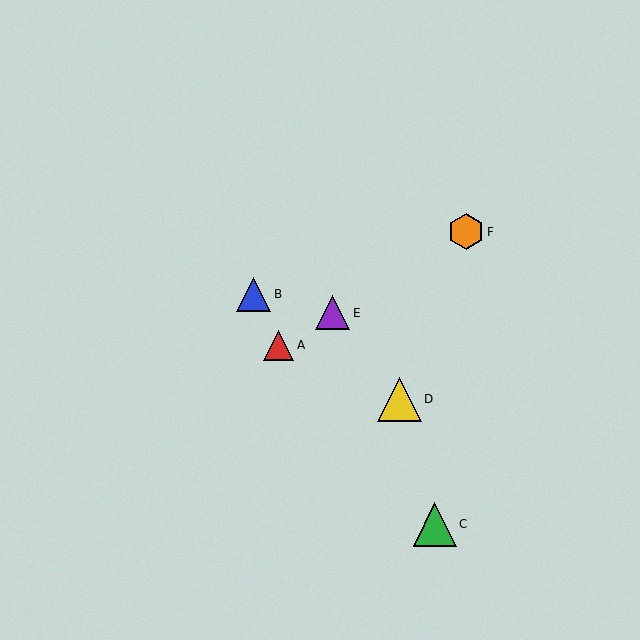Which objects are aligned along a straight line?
Objects A, E, F are aligned along a straight line.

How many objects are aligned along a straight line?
3 objects (A, E, F) are aligned along a straight line.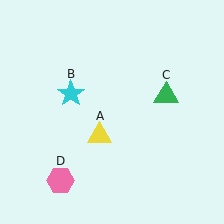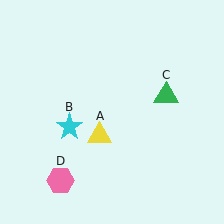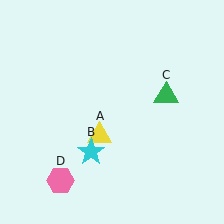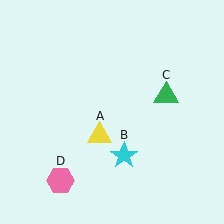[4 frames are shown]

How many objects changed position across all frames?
1 object changed position: cyan star (object B).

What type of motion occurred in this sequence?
The cyan star (object B) rotated counterclockwise around the center of the scene.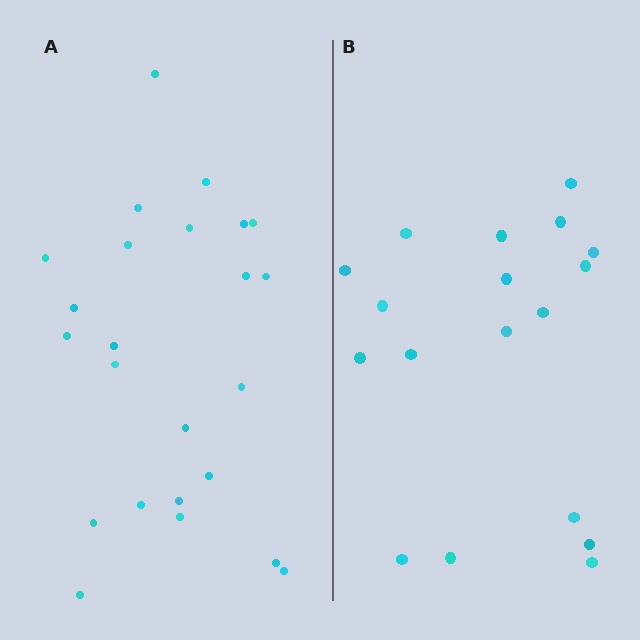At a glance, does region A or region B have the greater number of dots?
Region A (the left region) has more dots.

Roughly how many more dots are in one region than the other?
Region A has about 6 more dots than region B.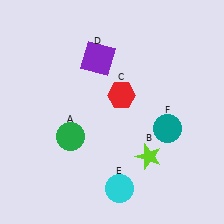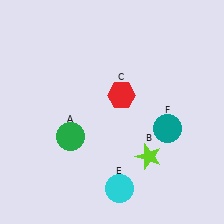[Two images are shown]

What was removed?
The purple square (D) was removed in Image 2.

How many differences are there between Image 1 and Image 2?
There is 1 difference between the two images.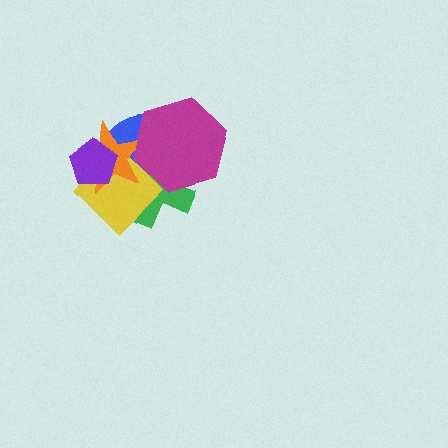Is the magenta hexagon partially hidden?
No, no other shape covers it.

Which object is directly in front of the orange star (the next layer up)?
The purple pentagon is directly in front of the orange star.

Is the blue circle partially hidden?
Yes, it is partially covered by another shape.